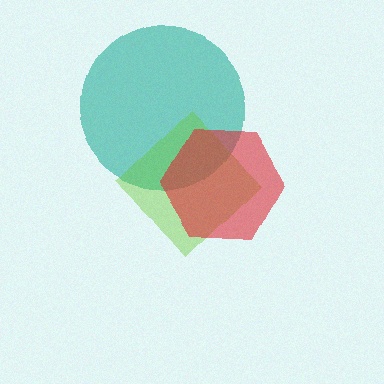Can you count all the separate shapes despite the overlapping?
Yes, there are 3 separate shapes.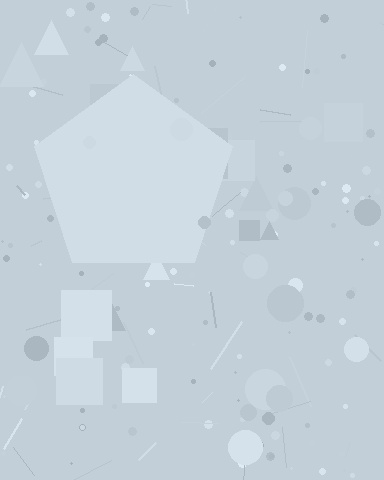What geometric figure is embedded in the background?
A pentagon is embedded in the background.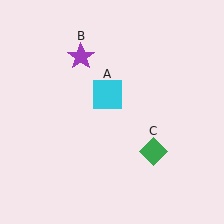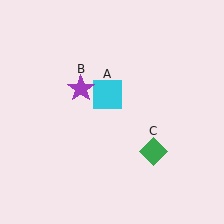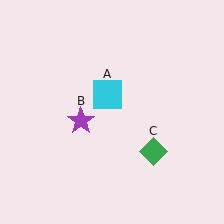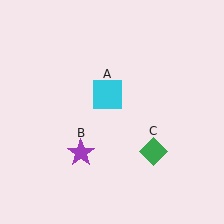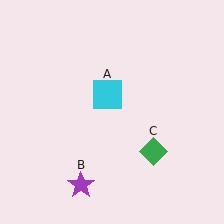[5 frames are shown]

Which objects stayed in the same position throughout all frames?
Cyan square (object A) and green diamond (object C) remained stationary.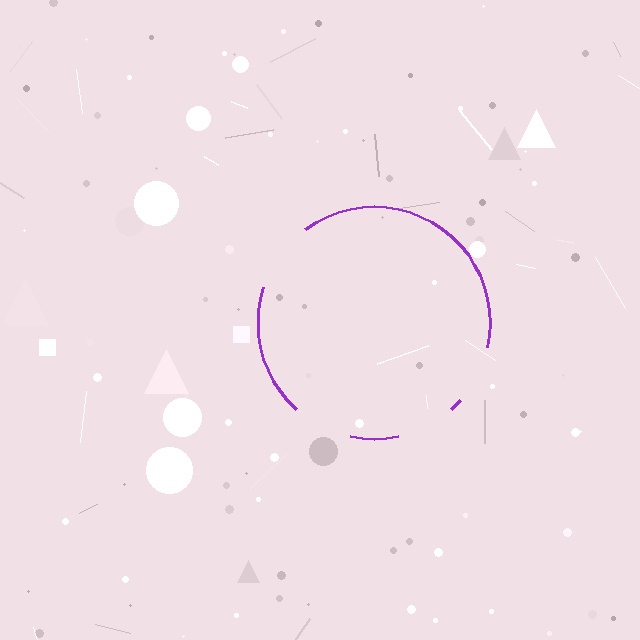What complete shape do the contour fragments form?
The contour fragments form a circle.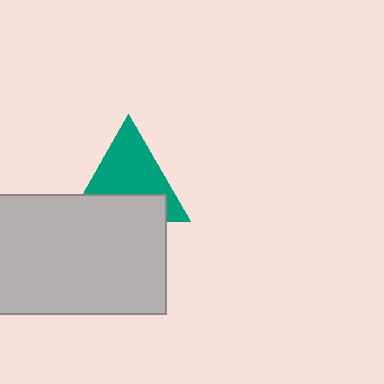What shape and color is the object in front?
The object in front is a light gray rectangle.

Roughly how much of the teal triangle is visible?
About half of it is visible (roughly 61%).